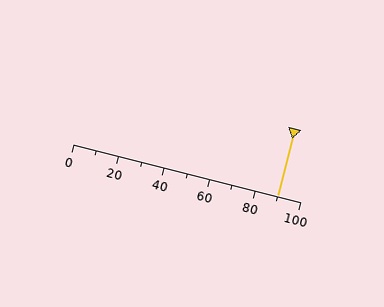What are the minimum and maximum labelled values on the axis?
The axis runs from 0 to 100.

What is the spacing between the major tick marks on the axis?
The major ticks are spaced 20 apart.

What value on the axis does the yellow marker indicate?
The marker indicates approximately 90.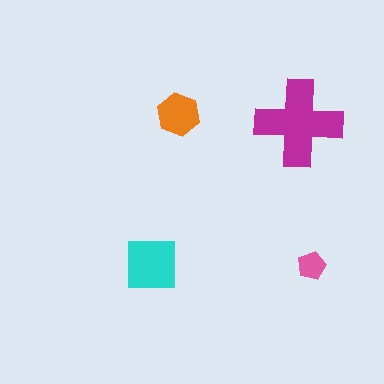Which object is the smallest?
The pink pentagon.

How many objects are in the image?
There are 4 objects in the image.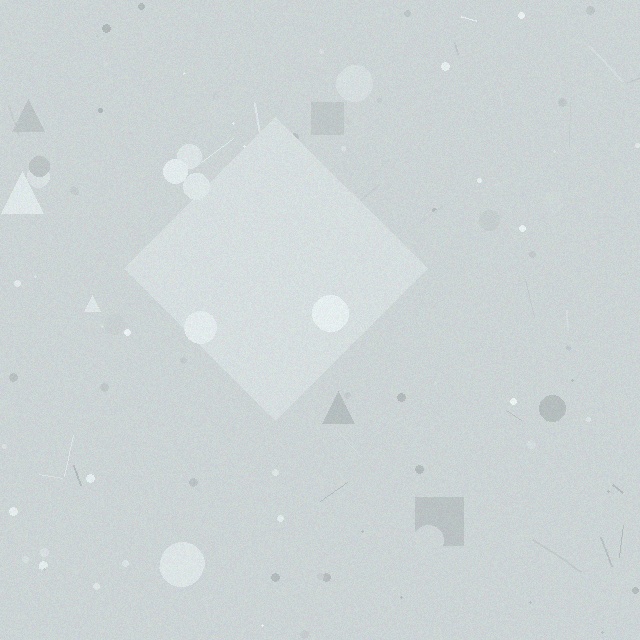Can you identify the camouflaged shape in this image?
The camouflaged shape is a diamond.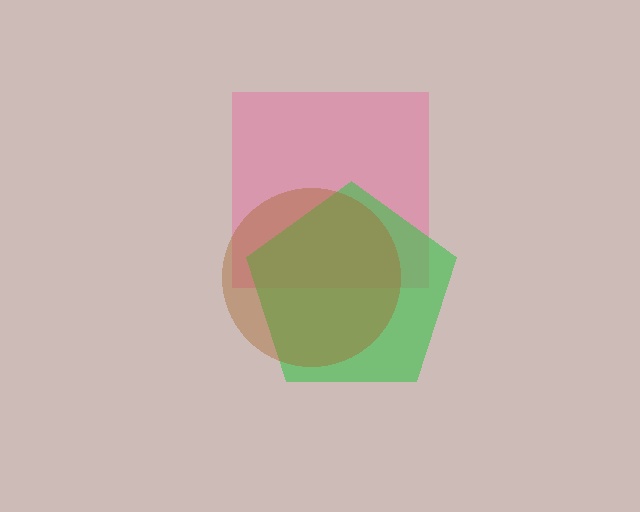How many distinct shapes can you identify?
There are 3 distinct shapes: a pink square, a green pentagon, a brown circle.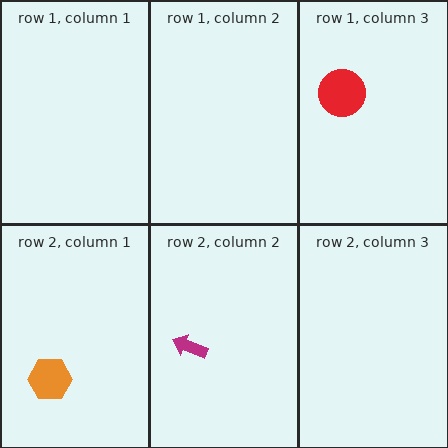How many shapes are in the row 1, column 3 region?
1.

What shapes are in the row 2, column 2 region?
The magenta arrow.